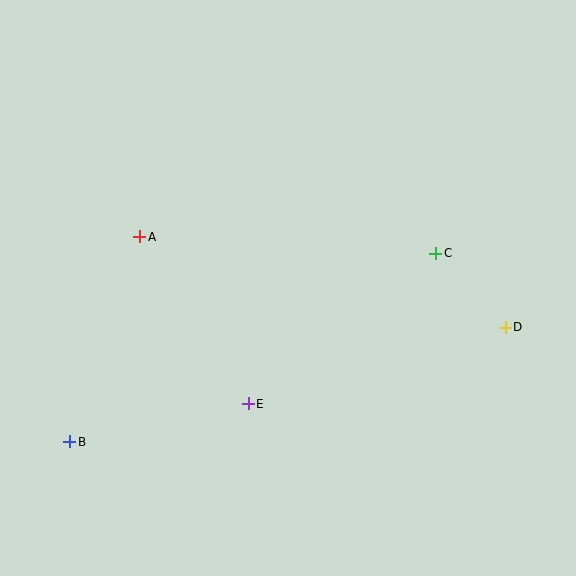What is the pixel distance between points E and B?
The distance between E and B is 182 pixels.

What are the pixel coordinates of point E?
Point E is at (248, 404).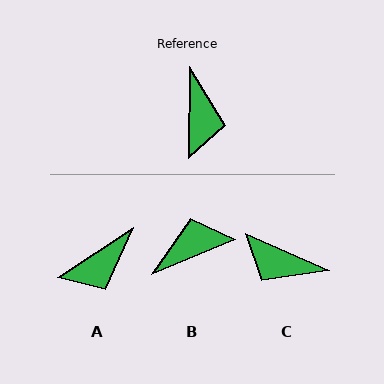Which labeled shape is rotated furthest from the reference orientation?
B, about 114 degrees away.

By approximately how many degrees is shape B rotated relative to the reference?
Approximately 114 degrees counter-clockwise.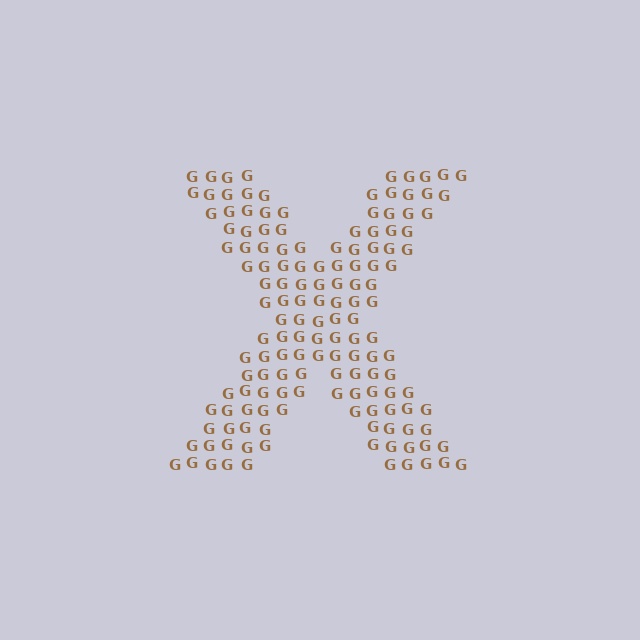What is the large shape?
The large shape is the letter X.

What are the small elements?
The small elements are letter G's.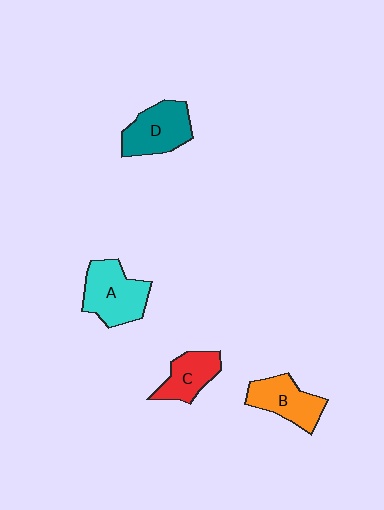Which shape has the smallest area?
Shape C (red).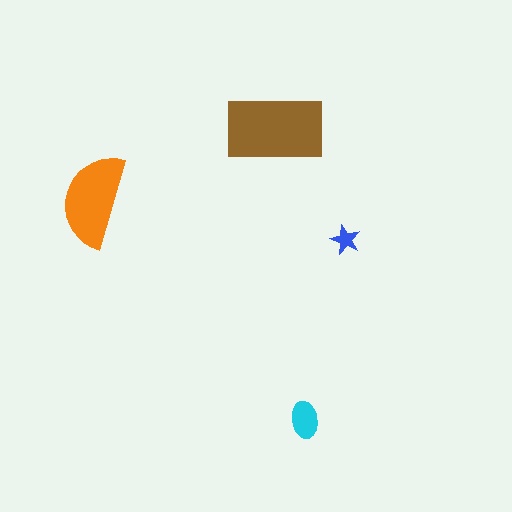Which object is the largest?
The brown rectangle.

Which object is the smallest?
The blue star.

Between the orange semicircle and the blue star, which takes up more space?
The orange semicircle.